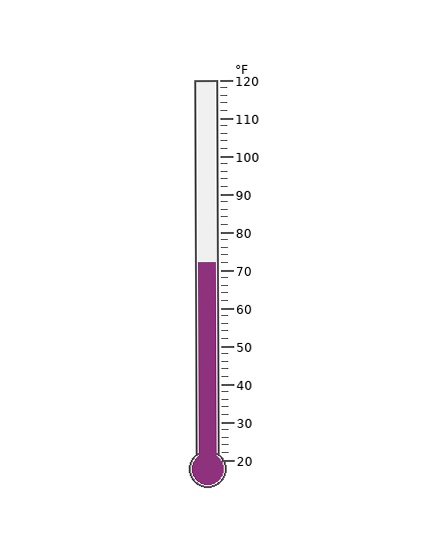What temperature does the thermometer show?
The thermometer shows approximately 72°F.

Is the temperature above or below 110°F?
The temperature is below 110°F.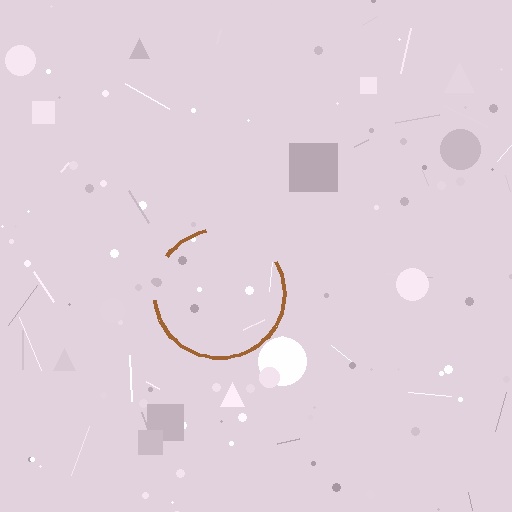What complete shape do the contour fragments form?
The contour fragments form a circle.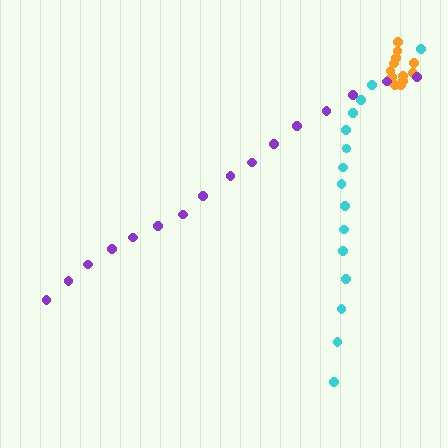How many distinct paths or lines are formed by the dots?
There are 3 distinct paths.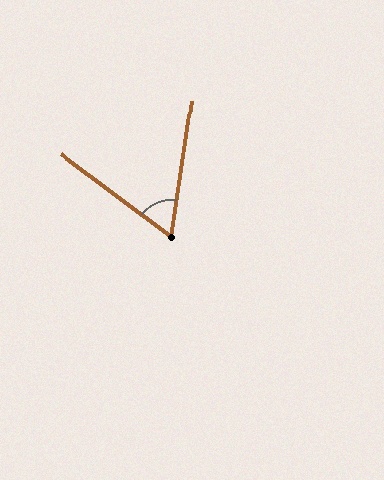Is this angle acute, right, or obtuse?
It is acute.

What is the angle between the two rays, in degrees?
Approximately 61 degrees.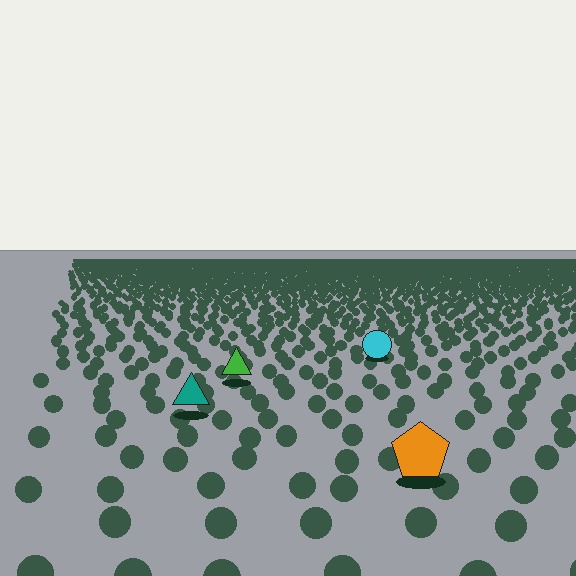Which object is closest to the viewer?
The orange pentagon is closest. The texture marks near it are larger and more spread out.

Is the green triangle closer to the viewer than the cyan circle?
Yes. The green triangle is closer — you can tell from the texture gradient: the ground texture is coarser near it.